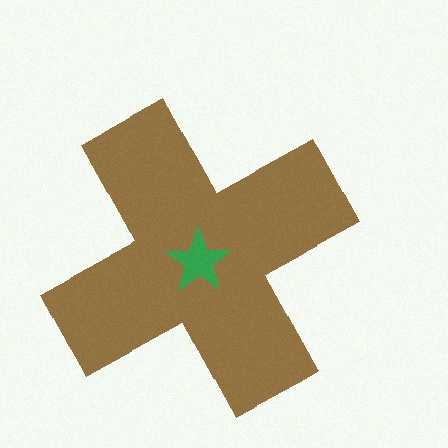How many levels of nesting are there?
2.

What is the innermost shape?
The green star.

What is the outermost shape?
The brown cross.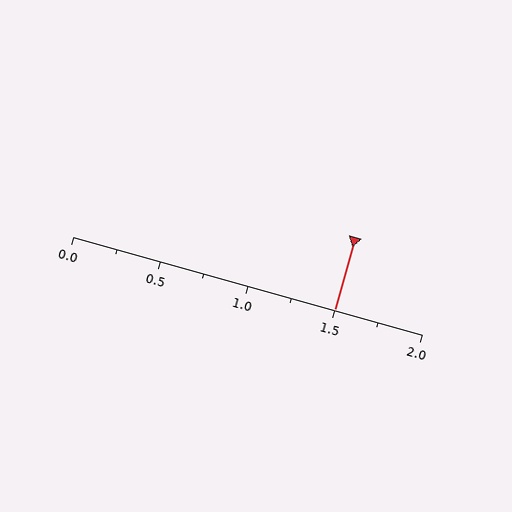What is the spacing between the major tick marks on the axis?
The major ticks are spaced 0.5 apart.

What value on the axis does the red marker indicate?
The marker indicates approximately 1.5.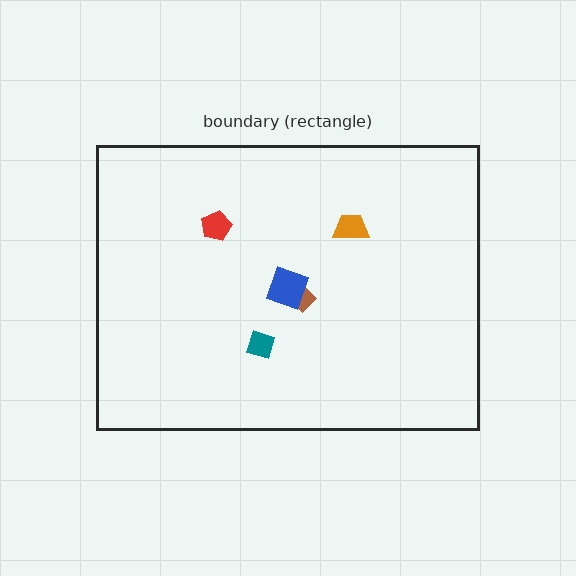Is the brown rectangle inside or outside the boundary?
Inside.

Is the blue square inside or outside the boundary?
Inside.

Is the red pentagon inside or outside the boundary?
Inside.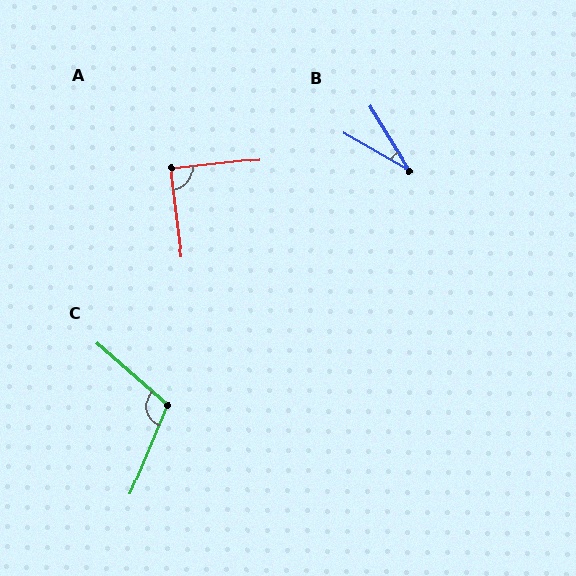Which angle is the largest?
C, at approximately 109 degrees.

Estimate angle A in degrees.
Approximately 89 degrees.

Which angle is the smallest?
B, at approximately 29 degrees.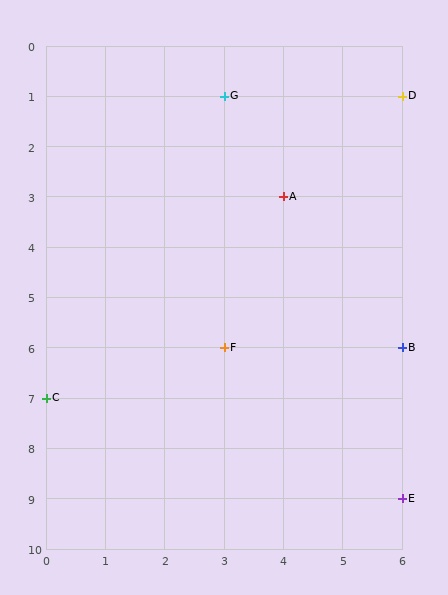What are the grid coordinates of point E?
Point E is at grid coordinates (6, 9).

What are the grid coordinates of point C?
Point C is at grid coordinates (0, 7).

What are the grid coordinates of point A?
Point A is at grid coordinates (4, 3).